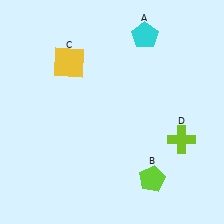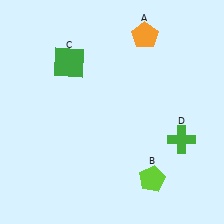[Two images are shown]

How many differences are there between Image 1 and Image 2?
There are 3 differences between the two images.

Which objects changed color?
A changed from cyan to orange. C changed from yellow to green. D changed from lime to green.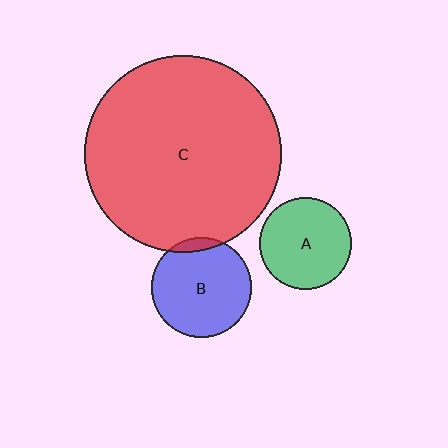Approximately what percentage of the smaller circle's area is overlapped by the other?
Approximately 5%.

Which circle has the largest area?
Circle C (red).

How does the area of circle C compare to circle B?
Approximately 3.9 times.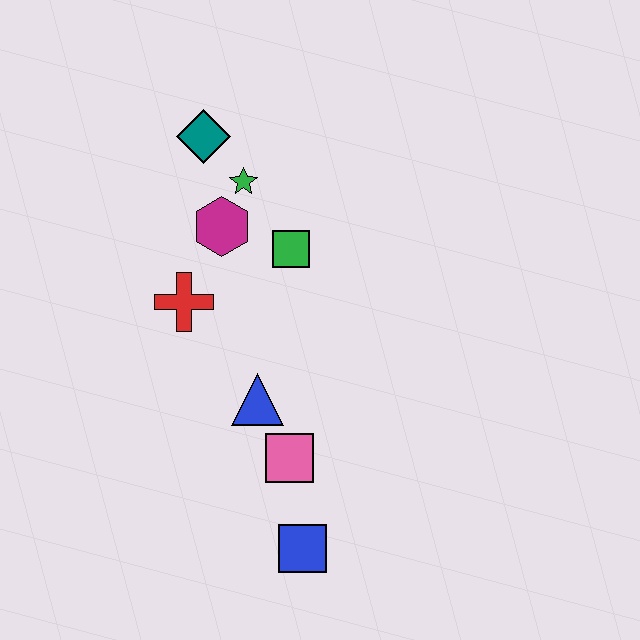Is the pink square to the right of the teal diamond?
Yes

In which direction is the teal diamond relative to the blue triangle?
The teal diamond is above the blue triangle.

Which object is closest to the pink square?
The blue triangle is closest to the pink square.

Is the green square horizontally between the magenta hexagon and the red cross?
No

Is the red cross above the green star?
No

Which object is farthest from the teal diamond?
The blue square is farthest from the teal diamond.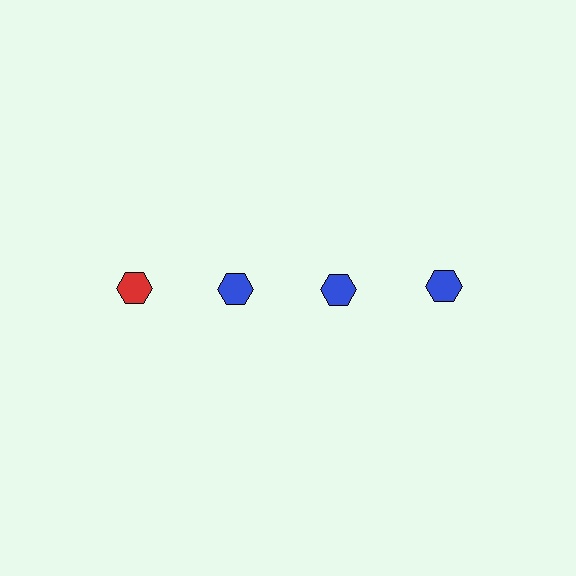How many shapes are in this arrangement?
There are 4 shapes arranged in a grid pattern.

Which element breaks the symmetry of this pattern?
The red hexagon in the top row, leftmost column breaks the symmetry. All other shapes are blue hexagons.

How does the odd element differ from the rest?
It has a different color: red instead of blue.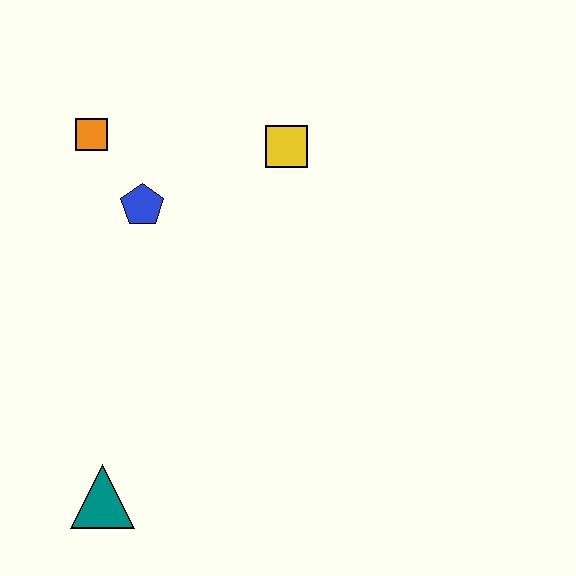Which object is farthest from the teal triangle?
The yellow square is farthest from the teal triangle.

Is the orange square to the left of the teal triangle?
Yes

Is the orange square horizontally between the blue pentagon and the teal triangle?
No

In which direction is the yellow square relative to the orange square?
The yellow square is to the right of the orange square.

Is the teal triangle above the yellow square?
No